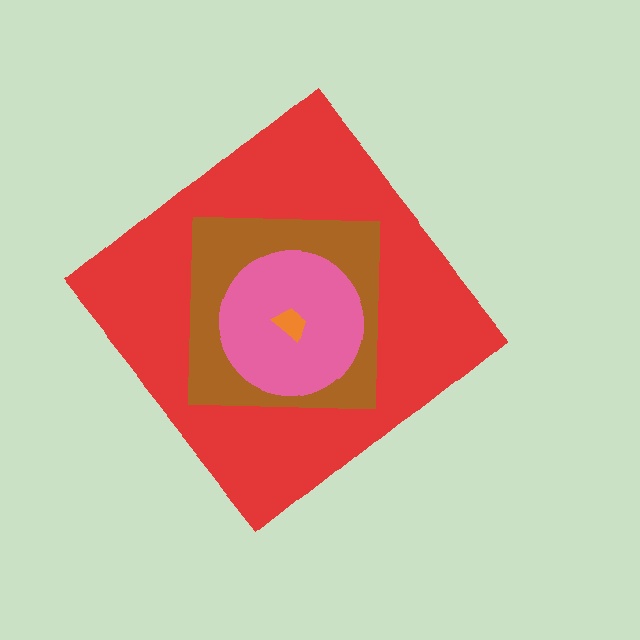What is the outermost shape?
The red diamond.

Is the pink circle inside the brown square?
Yes.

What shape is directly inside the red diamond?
The brown square.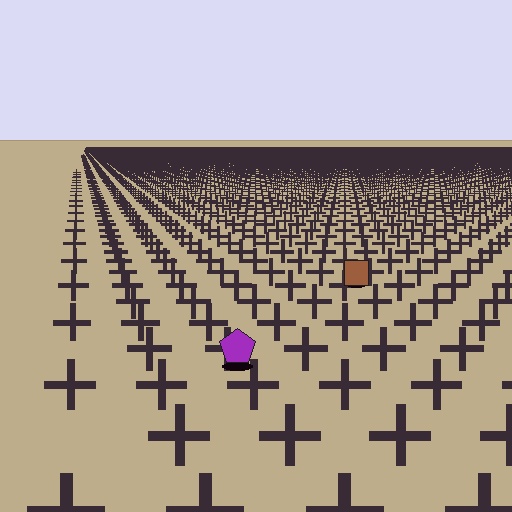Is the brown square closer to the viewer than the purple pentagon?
No. The purple pentagon is closer — you can tell from the texture gradient: the ground texture is coarser near it.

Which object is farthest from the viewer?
The brown square is farthest from the viewer. It appears smaller and the ground texture around it is denser.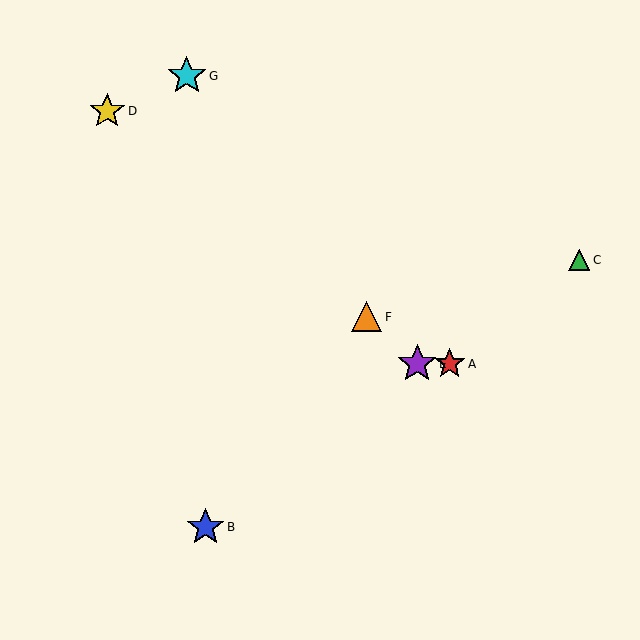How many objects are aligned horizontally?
2 objects (A, E) are aligned horizontally.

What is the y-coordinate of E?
Object E is at y≈364.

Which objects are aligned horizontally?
Objects A, E are aligned horizontally.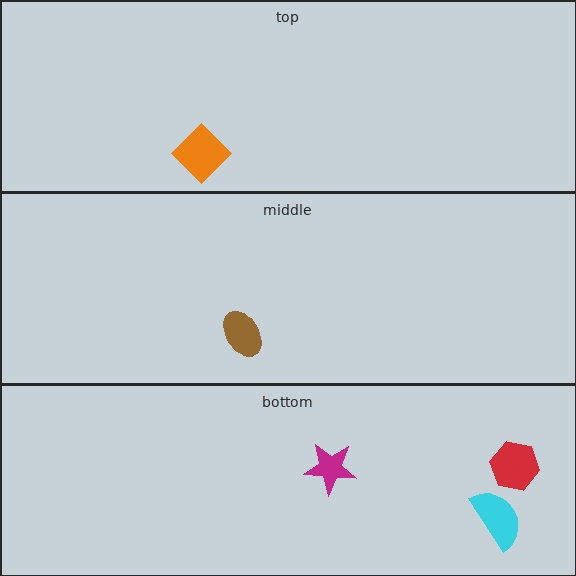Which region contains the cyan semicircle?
The bottom region.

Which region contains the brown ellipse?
The middle region.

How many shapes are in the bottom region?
3.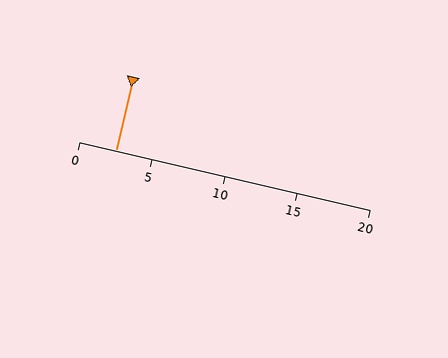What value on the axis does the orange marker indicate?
The marker indicates approximately 2.5.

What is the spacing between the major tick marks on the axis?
The major ticks are spaced 5 apart.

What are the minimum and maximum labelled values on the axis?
The axis runs from 0 to 20.